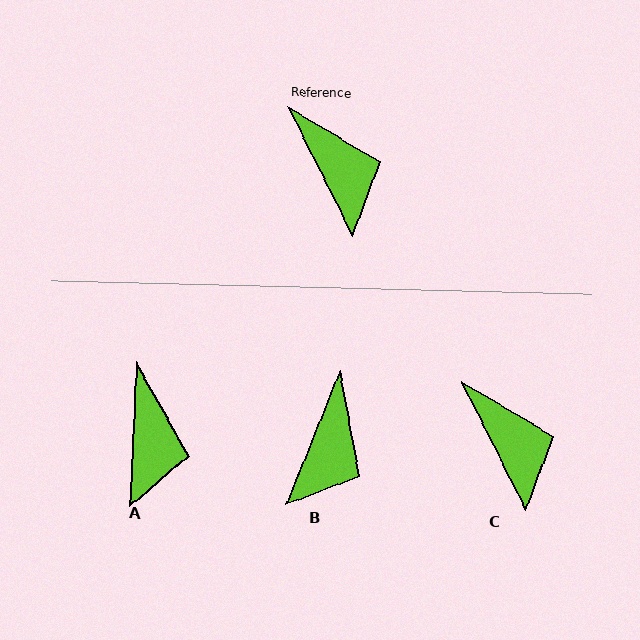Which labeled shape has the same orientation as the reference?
C.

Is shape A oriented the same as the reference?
No, it is off by about 29 degrees.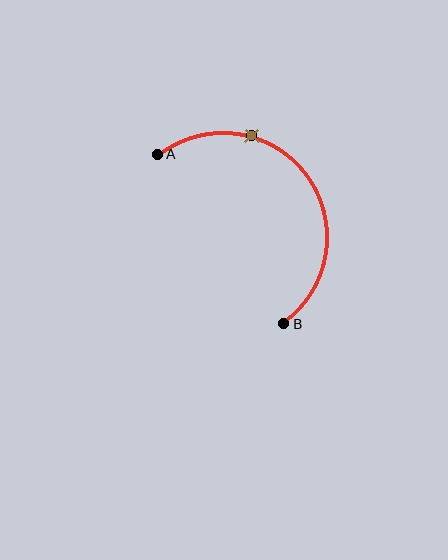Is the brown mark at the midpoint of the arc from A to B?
No. The brown mark lies on the arc but is closer to endpoint A. The arc midpoint would be at the point on the curve equidistant along the arc from both A and B.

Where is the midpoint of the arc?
The arc midpoint is the point on the curve farthest from the straight line joining A and B. It sits above and to the right of that line.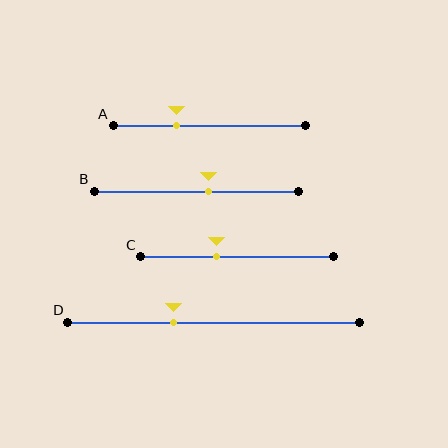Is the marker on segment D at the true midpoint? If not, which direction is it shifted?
No, the marker on segment D is shifted to the left by about 14% of the segment length.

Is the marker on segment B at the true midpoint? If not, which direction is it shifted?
No, the marker on segment B is shifted to the right by about 6% of the segment length.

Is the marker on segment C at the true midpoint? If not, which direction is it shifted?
No, the marker on segment C is shifted to the left by about 11% of the segment length.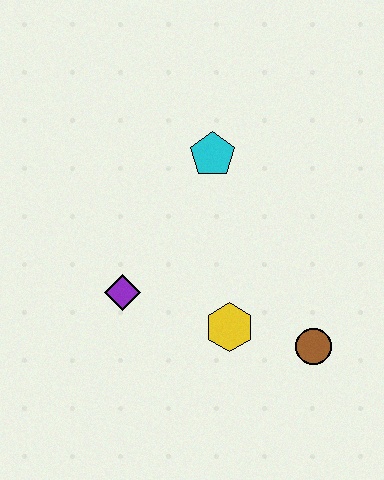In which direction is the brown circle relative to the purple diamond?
The brown circle is to the right of the purple diamond.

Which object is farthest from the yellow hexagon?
The cyan pentagon is farthest from the yellow hexagon.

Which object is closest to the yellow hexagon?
The brown circle is closest to the yellow hexagon.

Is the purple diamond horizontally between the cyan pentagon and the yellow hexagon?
No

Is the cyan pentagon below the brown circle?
No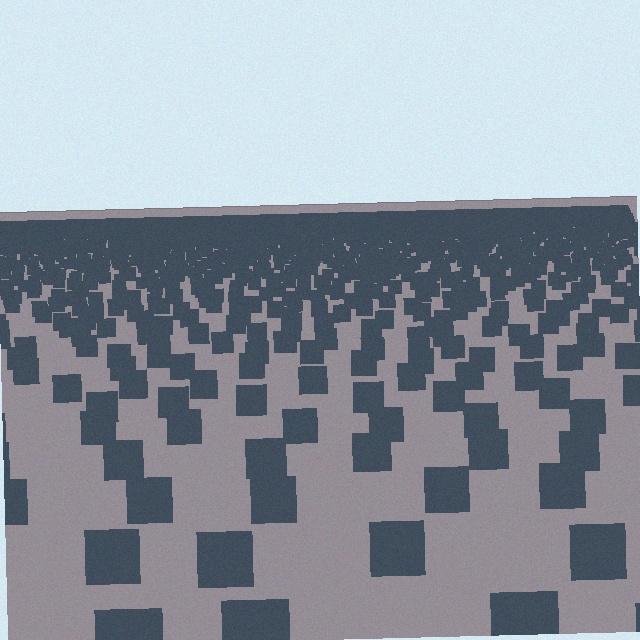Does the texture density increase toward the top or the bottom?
Density increases toward the top.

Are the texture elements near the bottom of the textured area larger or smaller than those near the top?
Larger. Near the bottom, elements are closer to the viewer and appear at a bigger on-screen size.